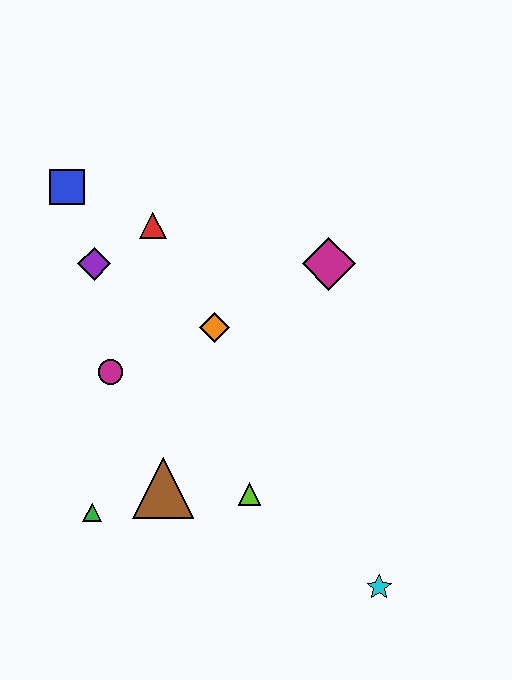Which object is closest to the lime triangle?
The brown triangle is closest to the lime triangle.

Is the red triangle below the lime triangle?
No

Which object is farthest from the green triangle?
The magenta diamond is farthest from the green triangle.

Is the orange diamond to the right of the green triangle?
Yes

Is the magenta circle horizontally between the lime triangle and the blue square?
Yes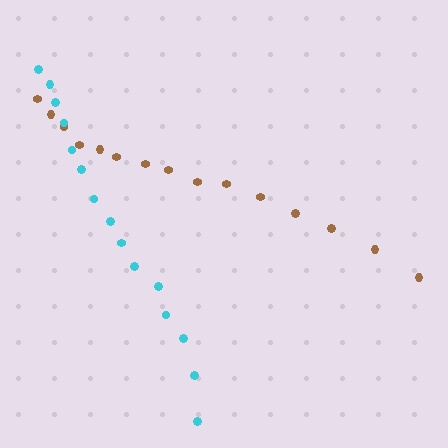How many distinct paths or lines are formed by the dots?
There are 2 distinct paths.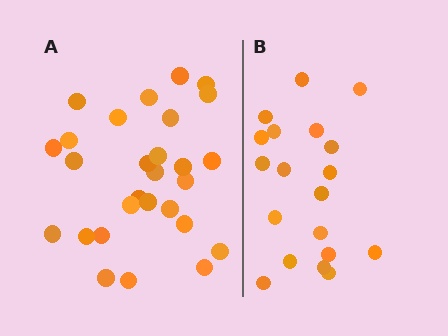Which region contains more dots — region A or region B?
Region A (the left region) has more dots.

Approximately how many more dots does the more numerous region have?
Region A has roughly 8 or so more dots than region B.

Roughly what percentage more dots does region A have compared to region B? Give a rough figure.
About 45% more.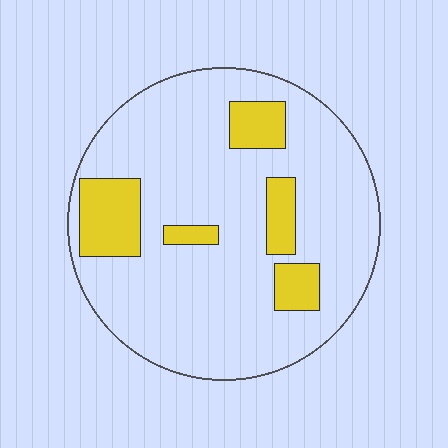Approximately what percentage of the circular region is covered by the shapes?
Approximately 15%.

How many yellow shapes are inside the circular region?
5.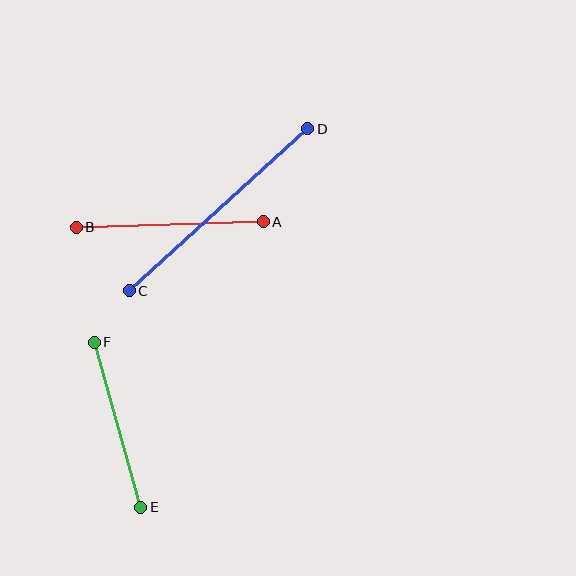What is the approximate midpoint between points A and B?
The midpoint is at approximately (170, 224) pixels.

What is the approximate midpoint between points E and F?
The midpoint is at approximately (118, 425) pixels.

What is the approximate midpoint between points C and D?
The midpoint is at approximately (219, 210) pixels.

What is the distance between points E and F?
The distance is approximately 171 pixels.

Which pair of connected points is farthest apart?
Points C and D are farthest apart.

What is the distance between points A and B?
The distance is approximately 187 pixels.